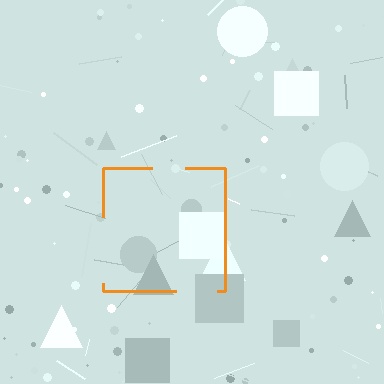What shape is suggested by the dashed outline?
The dashed outline suggests a square.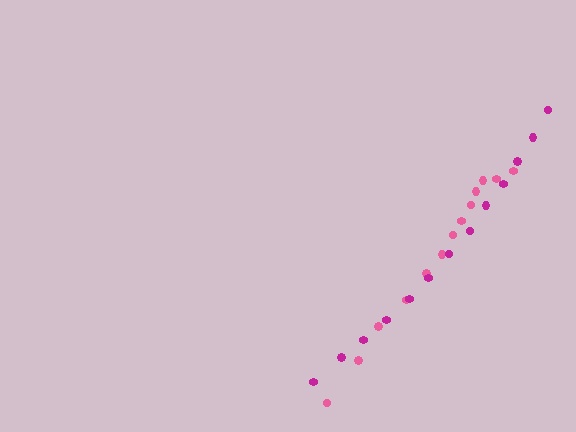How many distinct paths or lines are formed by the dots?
There are 2 distinct paths.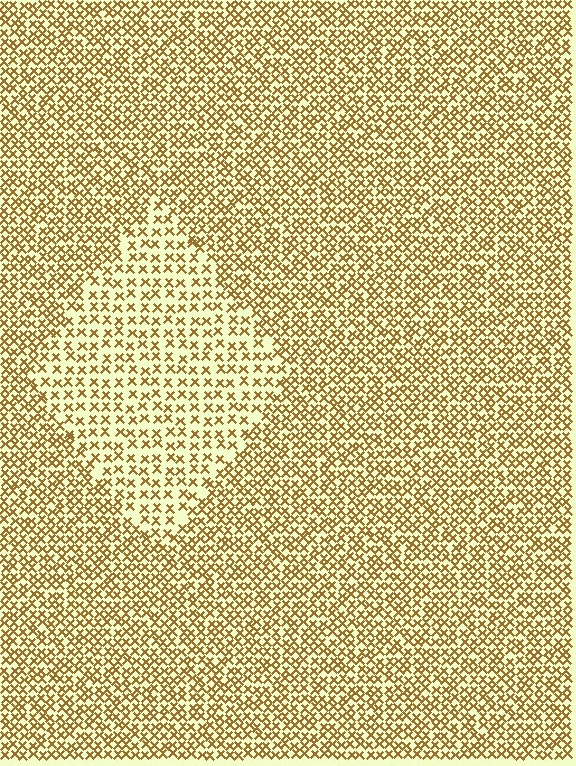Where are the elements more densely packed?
The elements are more densely packed outside the diamond boundary.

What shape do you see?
I see a diamond.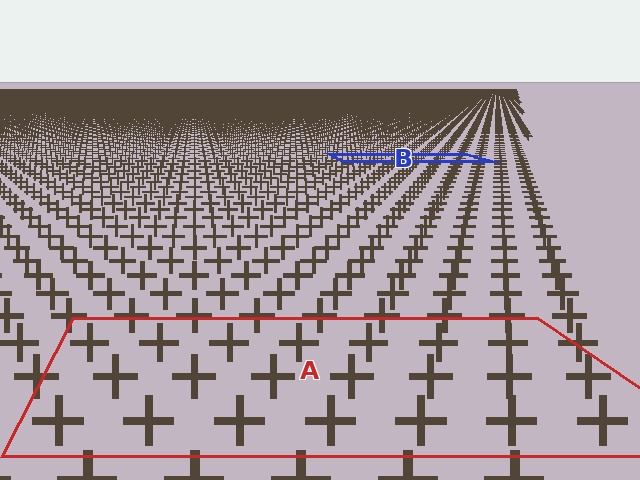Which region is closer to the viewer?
Region A is closer. The texture elements there are larger and more spread out.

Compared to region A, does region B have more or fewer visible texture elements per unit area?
Region B has more texture elements per unit area — they are packed more densely because it is farther away.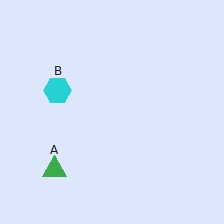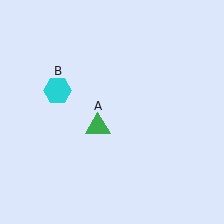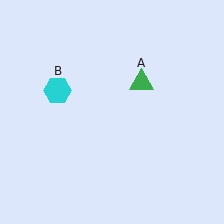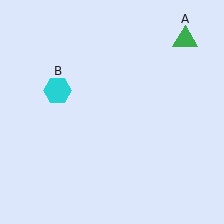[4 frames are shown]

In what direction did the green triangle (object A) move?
The green triangle (object A) moved up and to the right.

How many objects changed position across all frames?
1 object changed position: green triangle (object A).